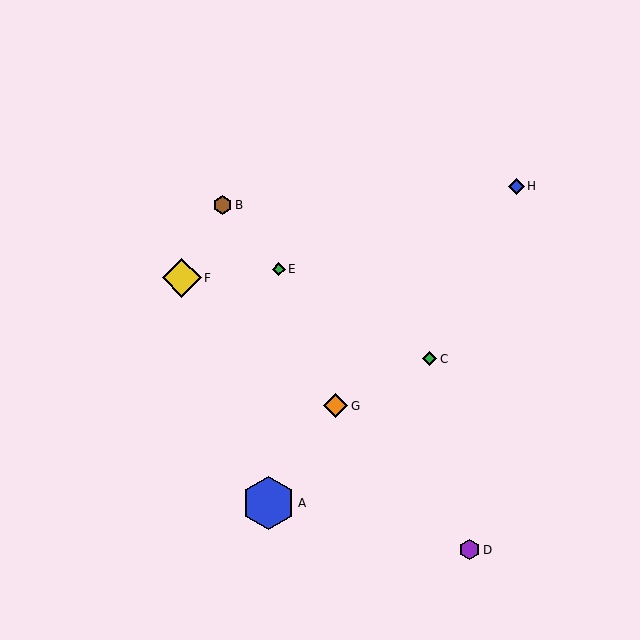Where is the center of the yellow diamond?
The center of the yellow diamond is at (182, 278).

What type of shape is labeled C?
Shape C is a green diamond.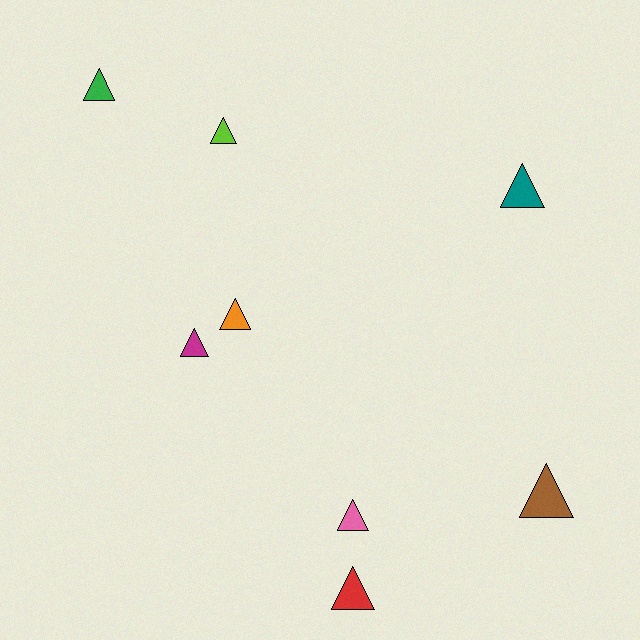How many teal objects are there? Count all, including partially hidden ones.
There is 1 teal object.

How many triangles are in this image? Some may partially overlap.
There are 8 triangles.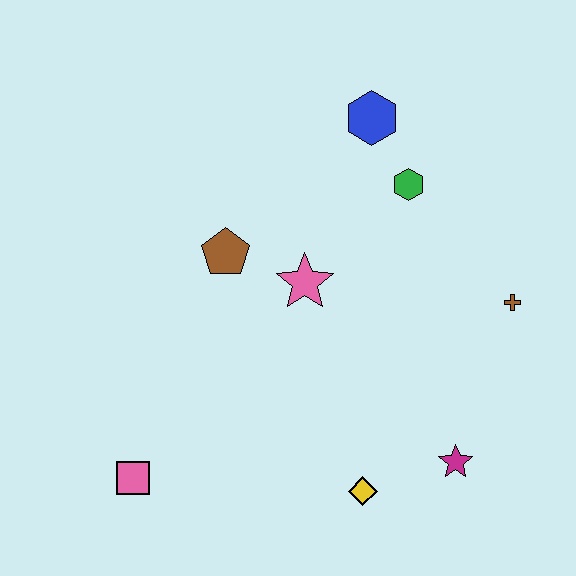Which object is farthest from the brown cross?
The pink square is farthest from the brown cross.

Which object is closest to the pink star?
The brown pentagon is closest to the pink star.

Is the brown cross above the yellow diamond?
Yes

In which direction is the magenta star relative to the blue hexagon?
The magenta star is below the blue hexagon.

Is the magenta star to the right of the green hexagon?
Yes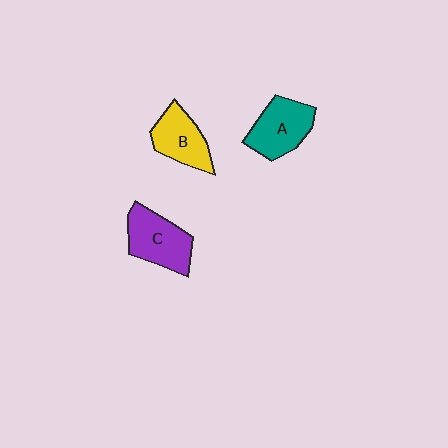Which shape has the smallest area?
Shape B (yellow).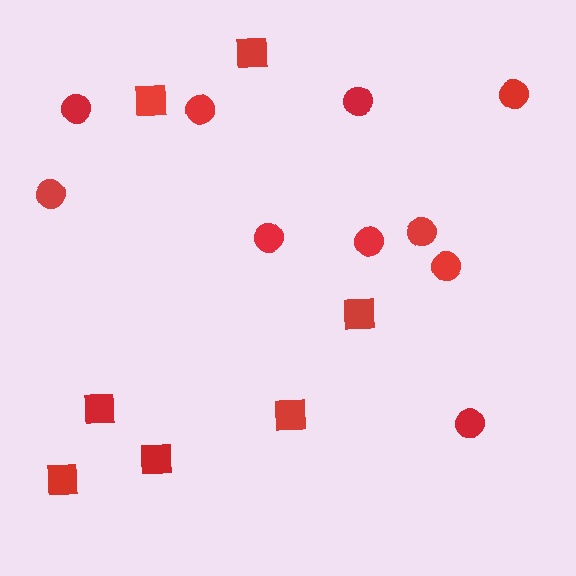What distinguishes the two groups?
There are 2 groups: one group of circles (10) and one group of squares (7).